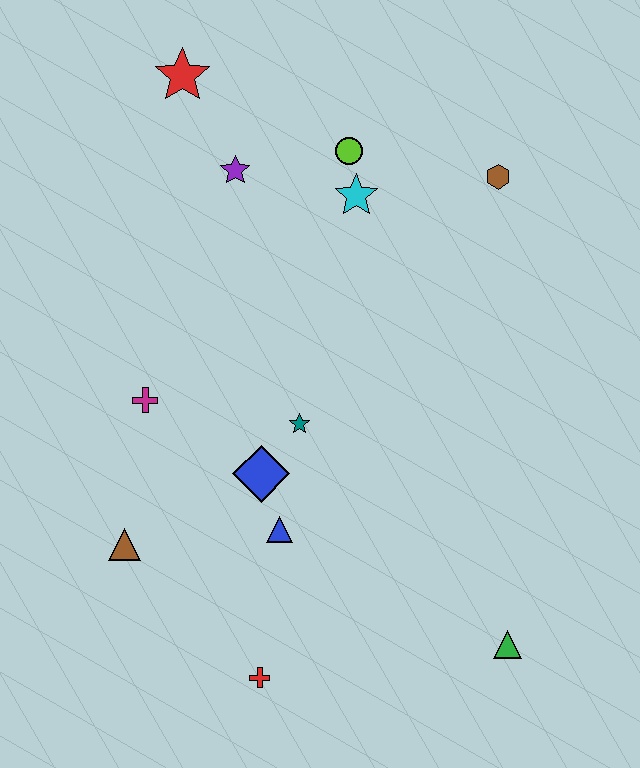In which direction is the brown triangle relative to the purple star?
The brown triangle is below the purple star.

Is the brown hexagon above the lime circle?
No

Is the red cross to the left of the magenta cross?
No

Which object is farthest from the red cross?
The red star is farthest from the red cross.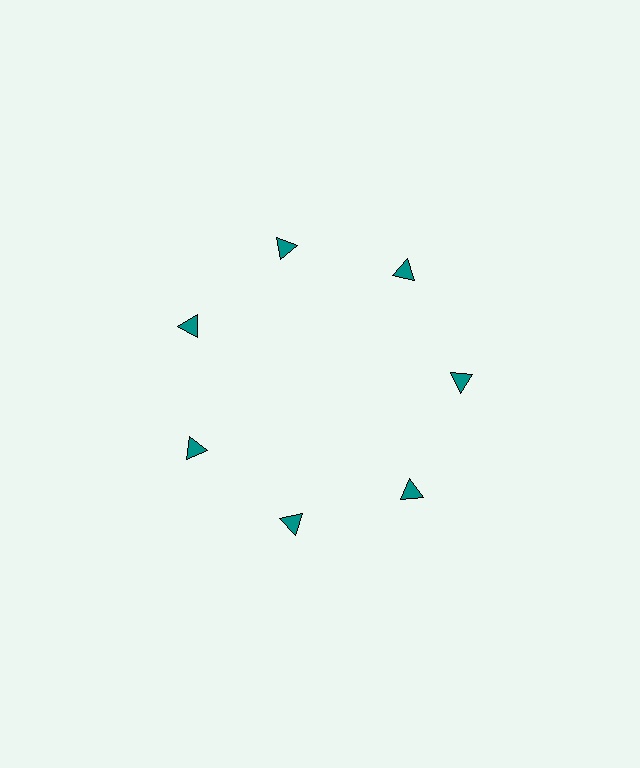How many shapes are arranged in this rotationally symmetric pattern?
There are 7 shapes, arranged in 7 groups of 1.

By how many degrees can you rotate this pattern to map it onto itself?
The pattern maps onto itself every 51 degrees of rotation.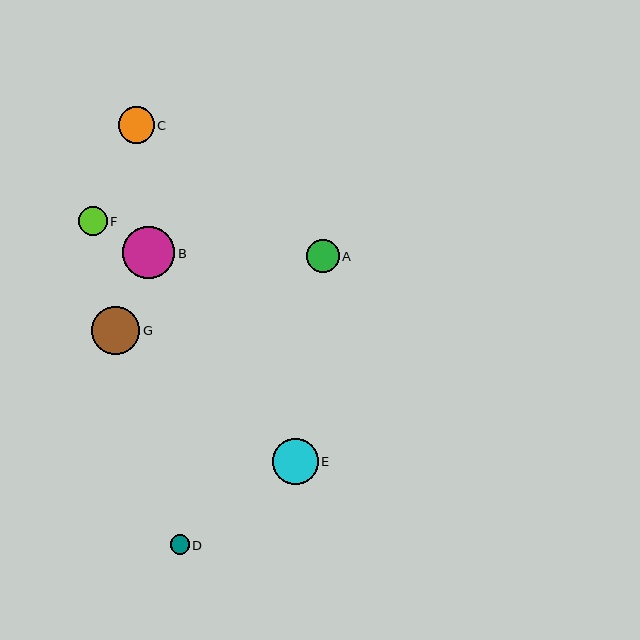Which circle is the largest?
Circle B is the largest with a size of approximately 52 pixels.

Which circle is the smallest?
Circle D is the smallest with a size of approximately 19 pixels.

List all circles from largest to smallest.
From largest to smallest: B, G, E, C, A, F, D.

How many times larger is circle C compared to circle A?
Circle C is approximately 1.1 times the size of circle A.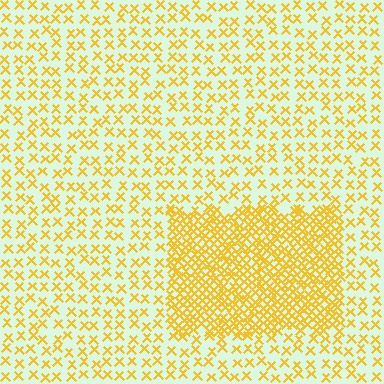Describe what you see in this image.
The image contains small yellow elements arranged at two different densities. A rectangle-shaped region is visible where the elements are more densely packed than the surrounding area.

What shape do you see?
I see a rectangle.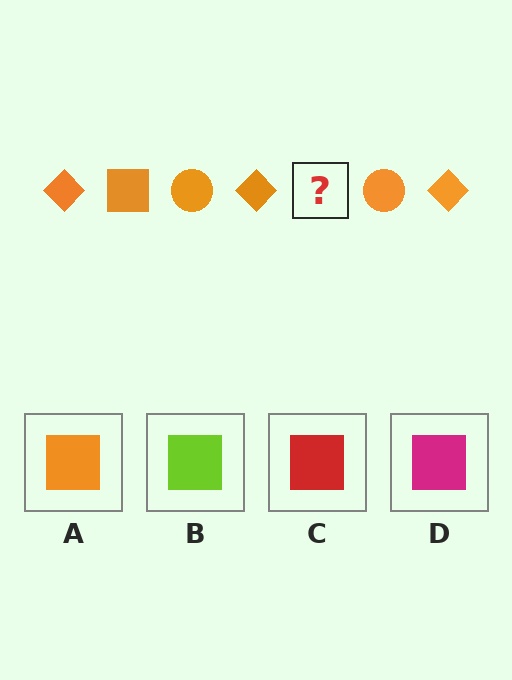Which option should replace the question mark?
Option A.